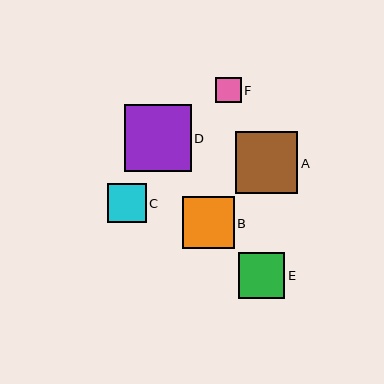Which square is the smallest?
Square F is the smallest with a size of approximately 25 pixels.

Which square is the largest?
Square D is the largest with a size of approximately 67 pixels.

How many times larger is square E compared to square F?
Square E is approximately 1.8 times the size of square F.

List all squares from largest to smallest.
From largest to smallest: D, A, B, E, C, F.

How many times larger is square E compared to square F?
Square E is approximately 1.8 times the size of square F.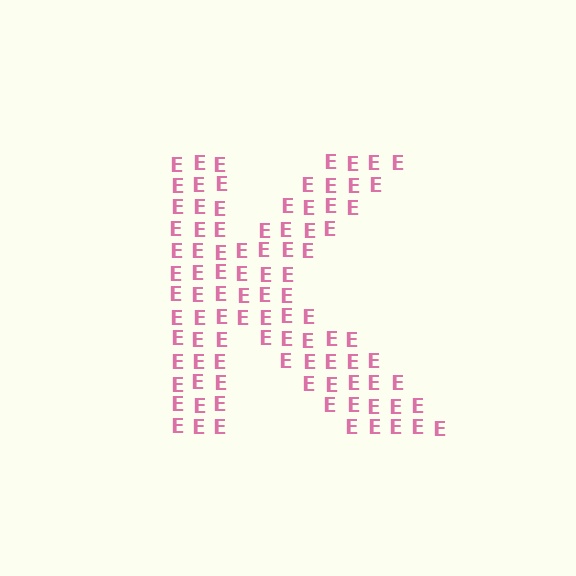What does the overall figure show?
The overall figure shows the letter K.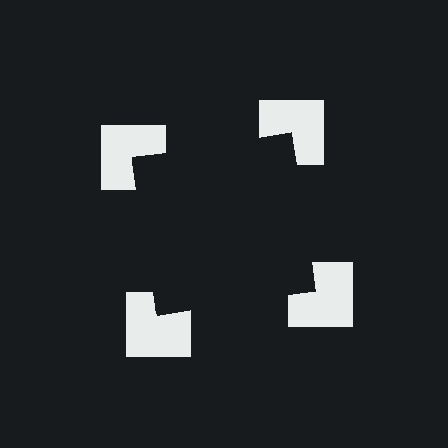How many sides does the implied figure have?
4 sides.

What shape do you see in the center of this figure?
An illusory square — its edges are inferred from the aligned wedge cuts in the notched squares, not physically drawn.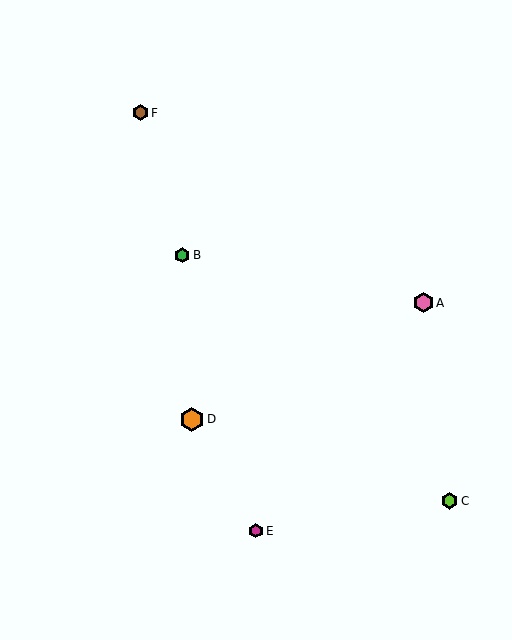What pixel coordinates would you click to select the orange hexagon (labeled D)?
Click at (192, 419) to select the orange hexagon D.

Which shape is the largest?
The orange hexagon (labeled D) is the largest.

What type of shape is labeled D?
Shape D is an orange hexagon.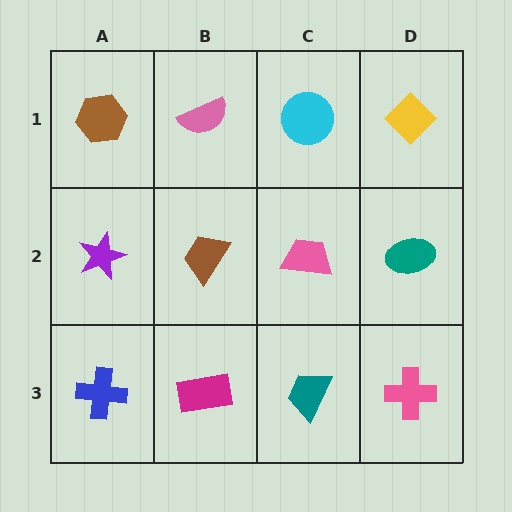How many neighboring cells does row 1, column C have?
3.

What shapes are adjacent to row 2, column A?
A brown hexagon (row 1, column A), a blue cross (row 3, column A), a brown trapezoid (row 2, column B).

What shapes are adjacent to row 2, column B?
A pink semicircle (row 1, column B), a magenta rectangle (row 3, column B), a purple star (row 2, column A), a pink trapezoid (row 2, column C).